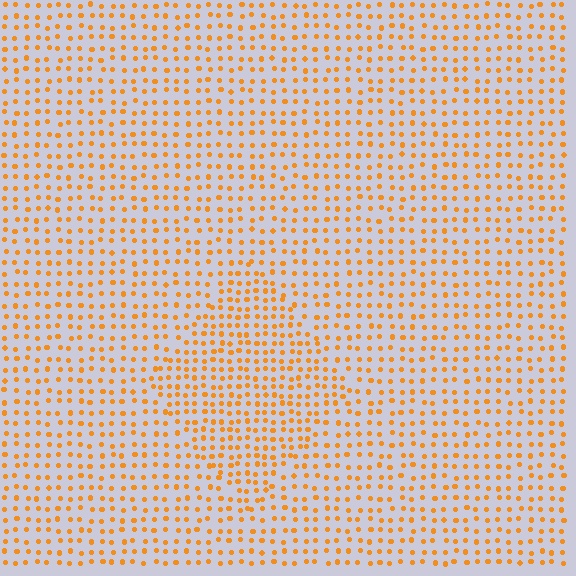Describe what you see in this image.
The image contains small orange elements arranged at two different densities. A diamond-shaped region is visible where the elements are more densely packed than the surrounding area.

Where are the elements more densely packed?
The elements are more densely packed inside the diamond boundary.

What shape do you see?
I see a diamond.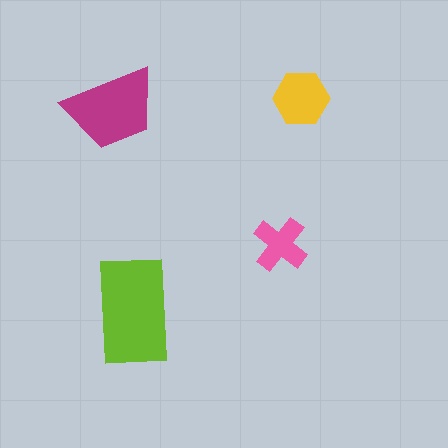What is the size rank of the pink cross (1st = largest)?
4th.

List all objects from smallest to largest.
The pink cross, the yellow hexagon, the magenta trapezoid, the lime rectangle.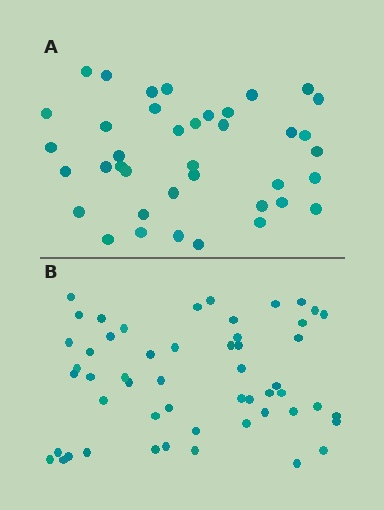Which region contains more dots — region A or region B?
Region B (the bottom region) has more dots.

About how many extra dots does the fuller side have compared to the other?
Region B has approximately 15 more dots than region A.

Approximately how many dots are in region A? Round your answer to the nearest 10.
About 40 dots. (The exact count is 39, which rounds to 40.)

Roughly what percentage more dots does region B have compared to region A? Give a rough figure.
About 35% more.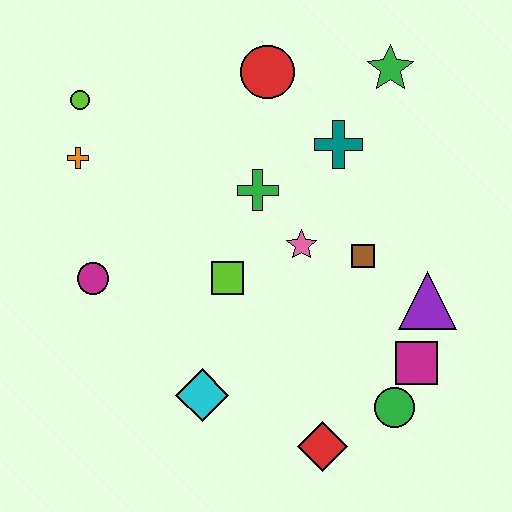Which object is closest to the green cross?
The pink star is closest to the green cross.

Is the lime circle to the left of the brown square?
Yes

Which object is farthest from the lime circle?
The green circle is farthest from the lime circle.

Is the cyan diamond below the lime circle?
Yes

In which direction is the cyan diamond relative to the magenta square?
The cyan diamond is to the left of the magenta square.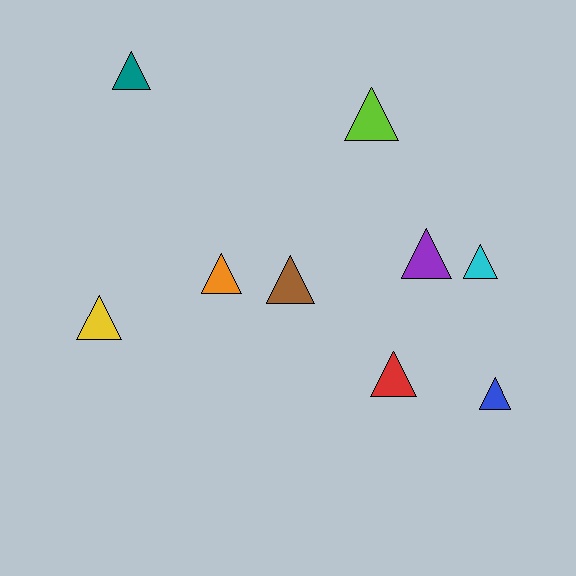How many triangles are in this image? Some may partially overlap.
There are 9 triangles.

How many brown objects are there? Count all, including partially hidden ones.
There is 1 brown object.